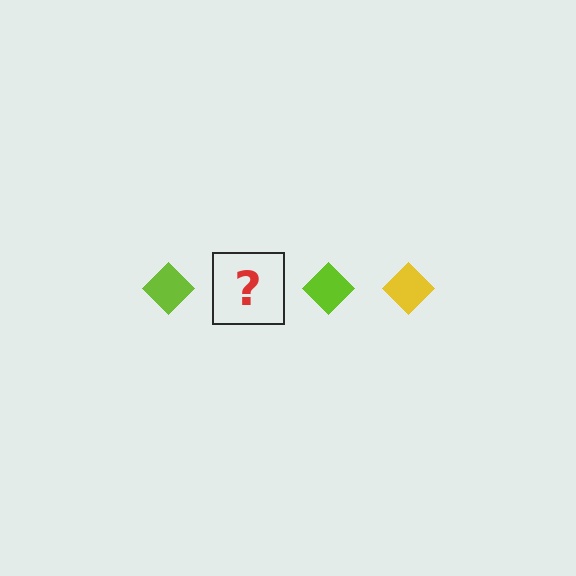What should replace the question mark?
The question mark should be replaced with a yellow diamond.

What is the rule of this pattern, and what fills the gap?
The rule is that the pattern cycles through lime, yellow diamonds. The gap should be filled with a yellow diamond.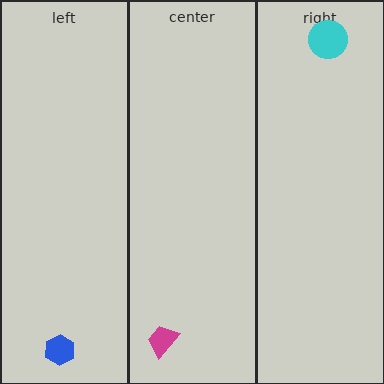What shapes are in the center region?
The magenta trapezoid.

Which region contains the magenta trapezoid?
The center region.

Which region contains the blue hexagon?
The left region.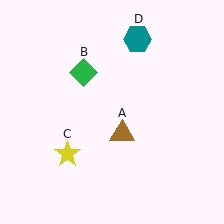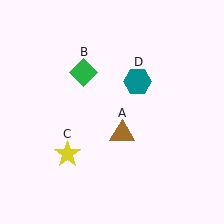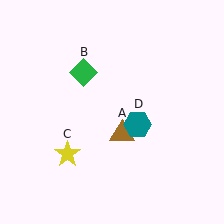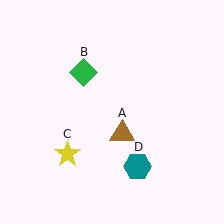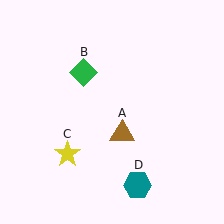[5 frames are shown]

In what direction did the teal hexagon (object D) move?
The teal hexagon (object D) moved down.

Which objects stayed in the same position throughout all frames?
Brown triangle (object A) and green diamond (object B) and yellow star (object C) remained stationary.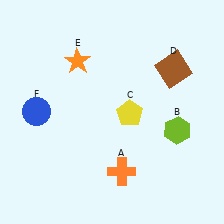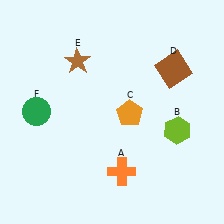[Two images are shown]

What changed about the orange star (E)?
In Image 1, E is orange. In Image 2, it changed to brown.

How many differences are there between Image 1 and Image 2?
There are 3 differences between the two images.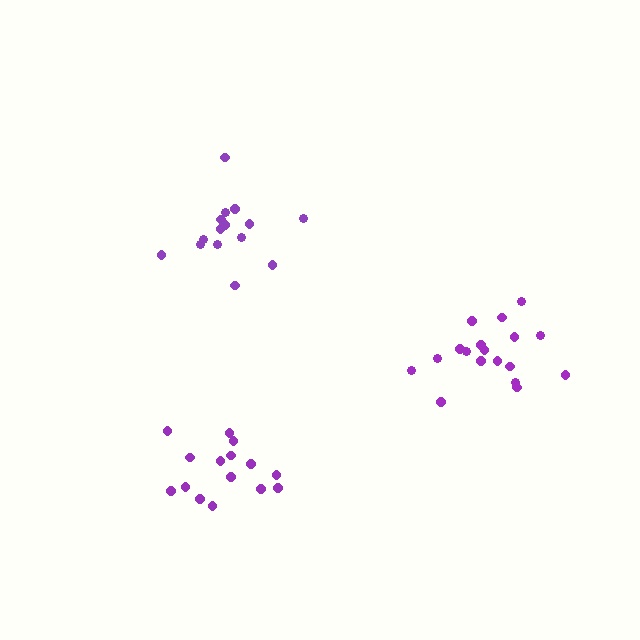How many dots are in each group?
Group 1: 18 dots, Group 2: 15 dots, Group 3: 15 dots (48 total).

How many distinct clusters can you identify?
There are 3 distinct clusters.